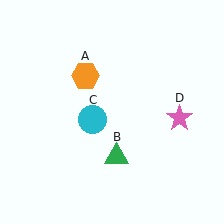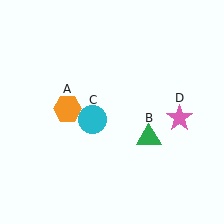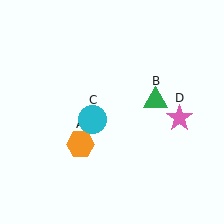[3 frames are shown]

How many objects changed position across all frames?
2 objects changed position: orange hexagon (object A), green triangle (object B).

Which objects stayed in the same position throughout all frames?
Cyan circle (object C) and pink star (object D) remained stationary.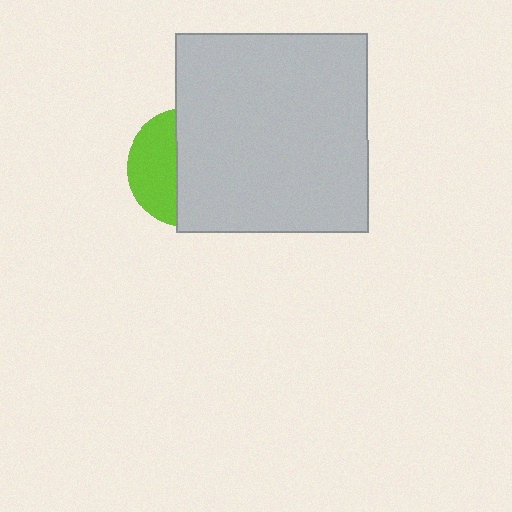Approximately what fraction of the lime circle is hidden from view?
Roughly 61% of the lime circle is hidden behind the light gray rectangle.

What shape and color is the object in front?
The object in front is a light gray rectangle.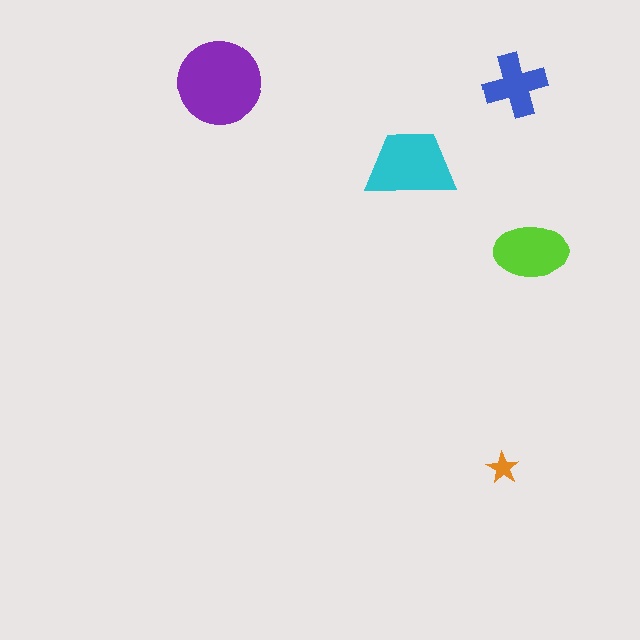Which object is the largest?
The purple circle.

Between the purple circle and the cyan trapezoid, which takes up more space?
The purple circle.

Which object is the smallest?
The orange star.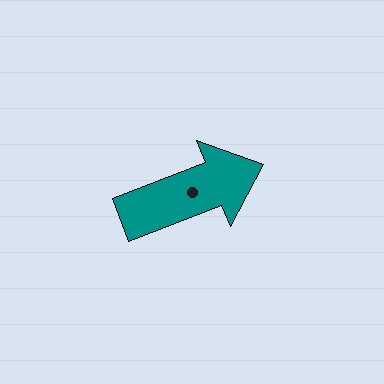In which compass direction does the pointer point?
East.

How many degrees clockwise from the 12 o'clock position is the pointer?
Approximately 69 degrees.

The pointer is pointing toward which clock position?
Roughly 2 o'clock.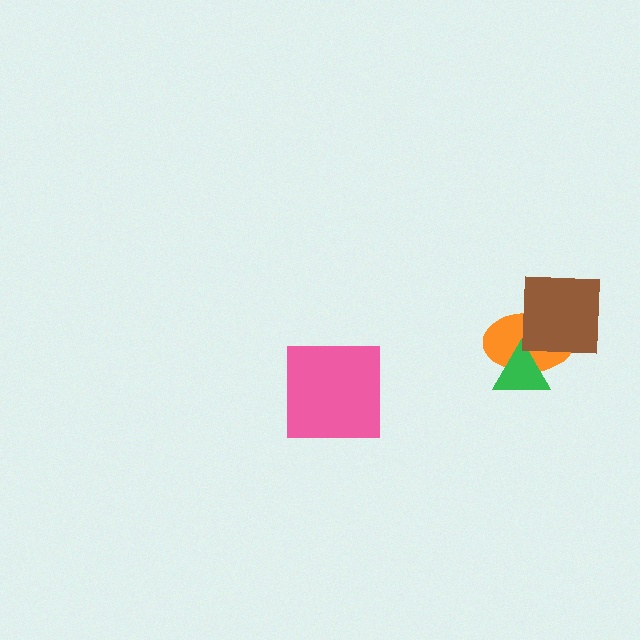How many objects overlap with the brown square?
1 object overlaps with the brown square.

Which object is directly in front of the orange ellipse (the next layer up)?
The green triangle is directly in front of the orange ellipse.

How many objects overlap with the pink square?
0 objects overlap with the pink square.